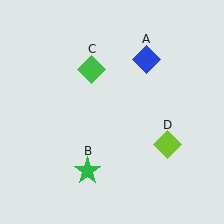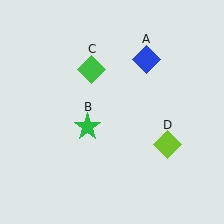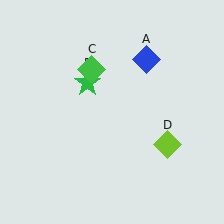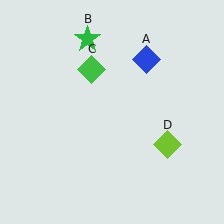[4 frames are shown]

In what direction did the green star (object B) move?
The green star (object B) moved up.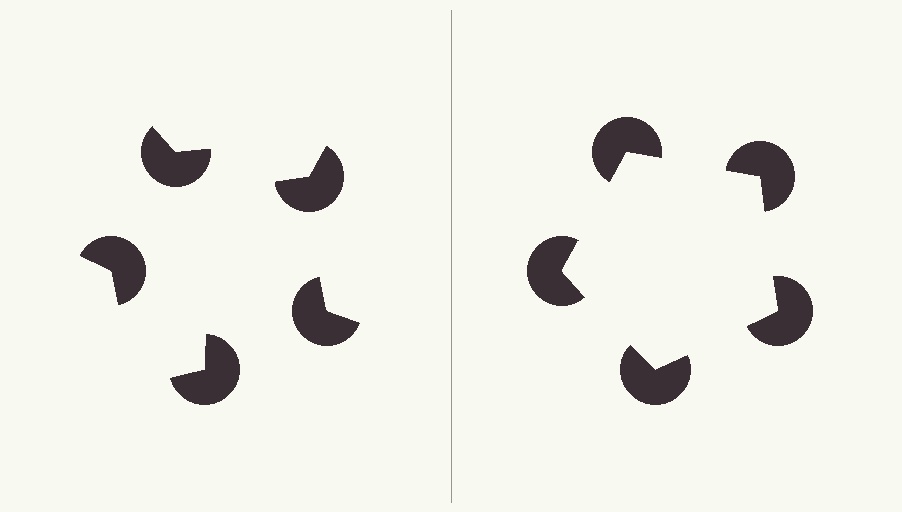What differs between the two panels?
The pac-man discs are positioned identically on both sides; only the wedge orientations differ. On the right they align to a pentagon; on the left they are misaligned.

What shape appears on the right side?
An illusory pentagon.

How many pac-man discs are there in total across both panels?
10 — 5 on each side.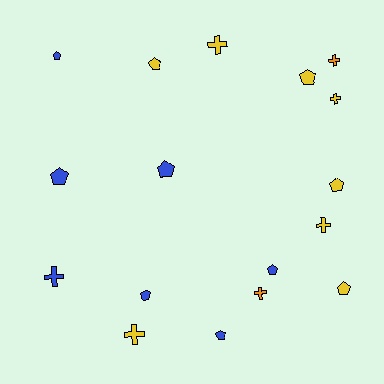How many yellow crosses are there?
There are 4 yellow crosses.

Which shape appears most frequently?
Pentagon, with 10 objects.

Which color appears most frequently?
Yellow, with 8 objects.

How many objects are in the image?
There are 17 objects.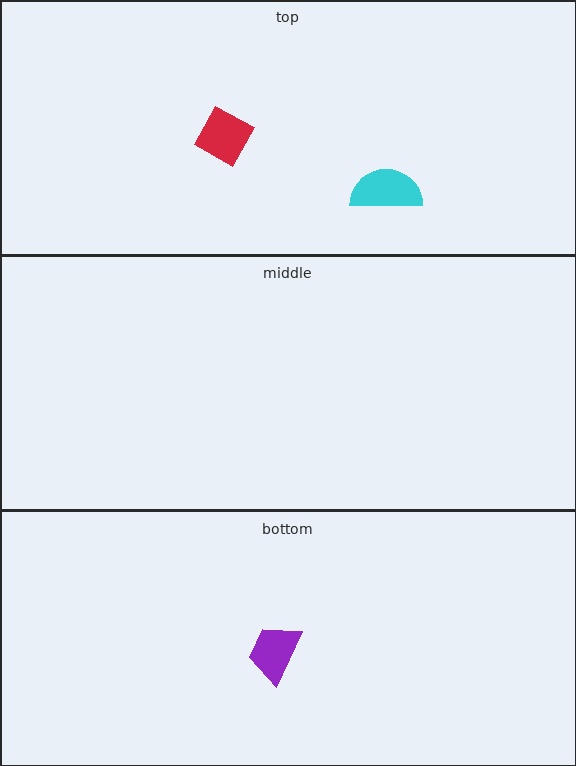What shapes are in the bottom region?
The purple trapezoid.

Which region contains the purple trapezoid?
The bottom region.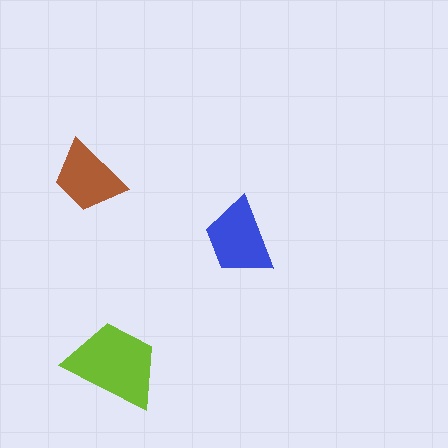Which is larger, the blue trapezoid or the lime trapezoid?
The lime one.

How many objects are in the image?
There are 3 objects in the image.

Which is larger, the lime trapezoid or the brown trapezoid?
The lime one.